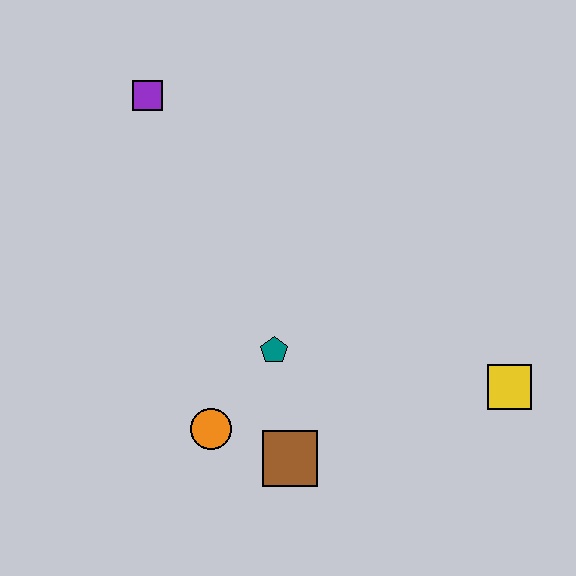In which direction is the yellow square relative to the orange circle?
The yellow square is to the right of the orange circle.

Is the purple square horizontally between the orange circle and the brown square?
No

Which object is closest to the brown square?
The orange circle is closest to the brown square.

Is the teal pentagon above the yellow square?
Yes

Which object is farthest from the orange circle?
The purple square is farthest from the orange circle.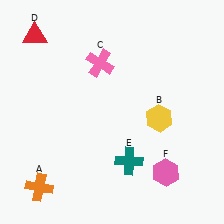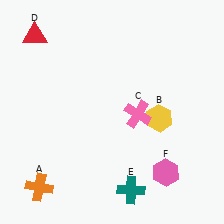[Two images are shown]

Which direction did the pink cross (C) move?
The pink cross (C) moved down.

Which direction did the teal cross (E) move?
The teal cross (E) moved down.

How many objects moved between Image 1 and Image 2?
2 objects moved between the two images.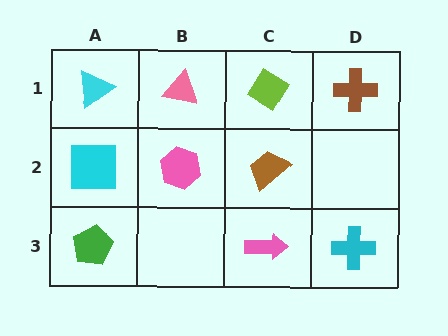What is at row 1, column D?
A brown cross.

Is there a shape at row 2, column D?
No, that cell is empty.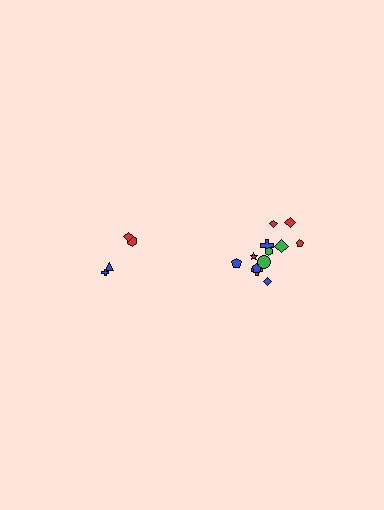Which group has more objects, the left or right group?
The right group.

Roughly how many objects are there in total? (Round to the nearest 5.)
Roughly 15 objects in total.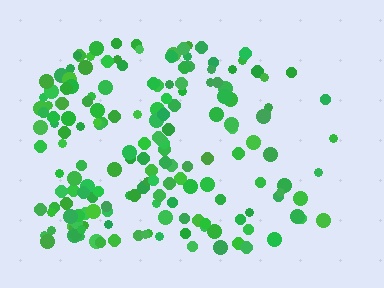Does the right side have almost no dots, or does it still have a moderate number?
Still a moderate number, just noticeably fewer than the left.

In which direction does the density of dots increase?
From right to left, with the left side densest.